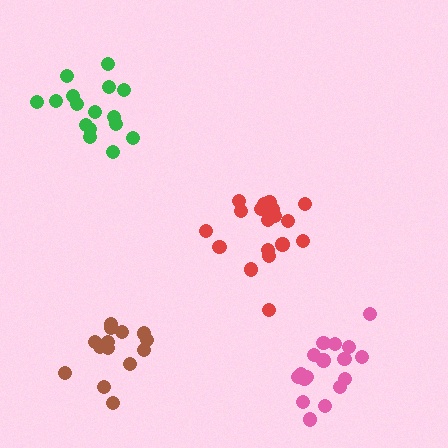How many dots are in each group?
Group 1: 18 dots, Group 2: 17 dots, Group 3: 16 dots, Group 4: 15 dots (66 total).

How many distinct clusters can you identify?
There are 4 distinct clusters.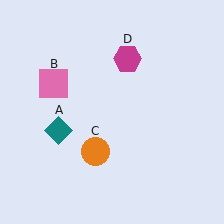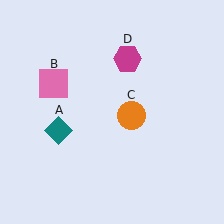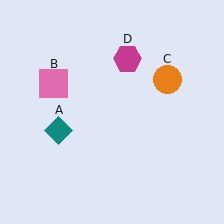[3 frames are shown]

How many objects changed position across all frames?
1 object changed position: orange circle (object C).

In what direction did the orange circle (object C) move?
The orange circle (object C) moved up and to the right.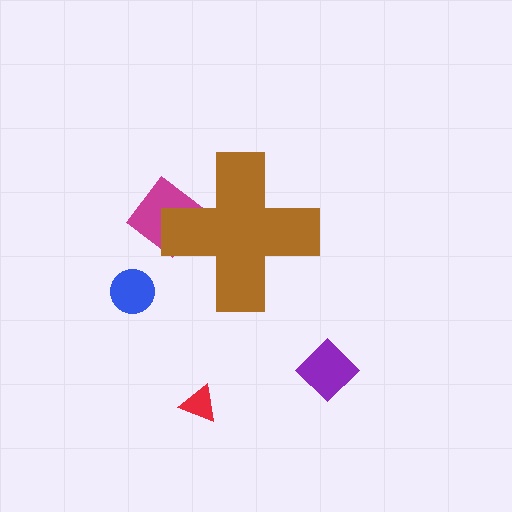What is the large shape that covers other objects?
A brown cross.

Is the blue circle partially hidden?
No, the blue circle is fully visible.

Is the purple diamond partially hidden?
No, the purple diamond is fully visible.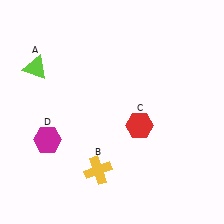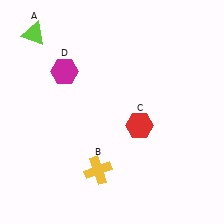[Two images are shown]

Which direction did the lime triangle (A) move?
The lime triangle (A) moved up.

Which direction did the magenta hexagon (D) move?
The magenta hexagon (D) moved up.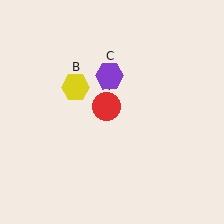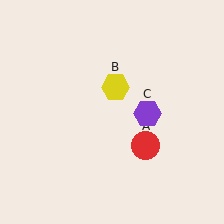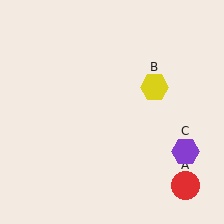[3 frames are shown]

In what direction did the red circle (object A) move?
The red circle (object A) moved down and to the right.